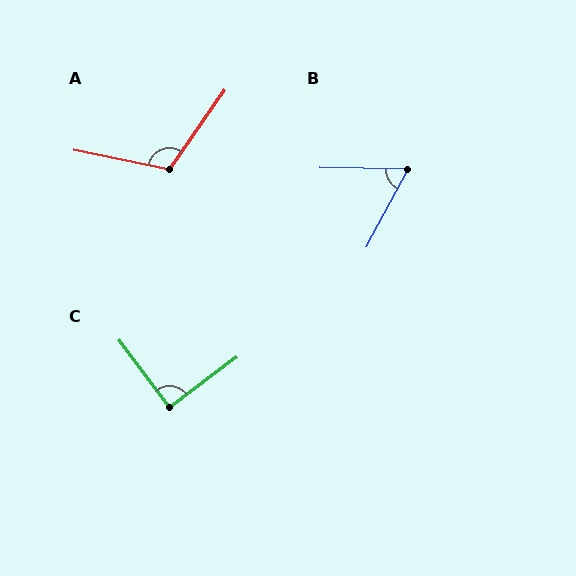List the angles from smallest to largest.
B (63°), C (90°), A (113°).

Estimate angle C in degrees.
Approximately 90 degrees.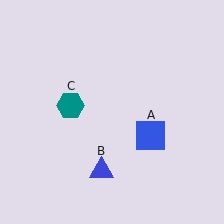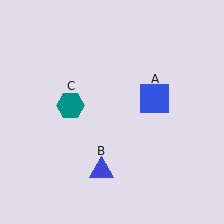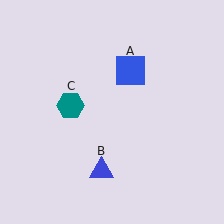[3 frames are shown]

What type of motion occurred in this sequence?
The blue square (object A) rotated counterclockwise around the center of the scene.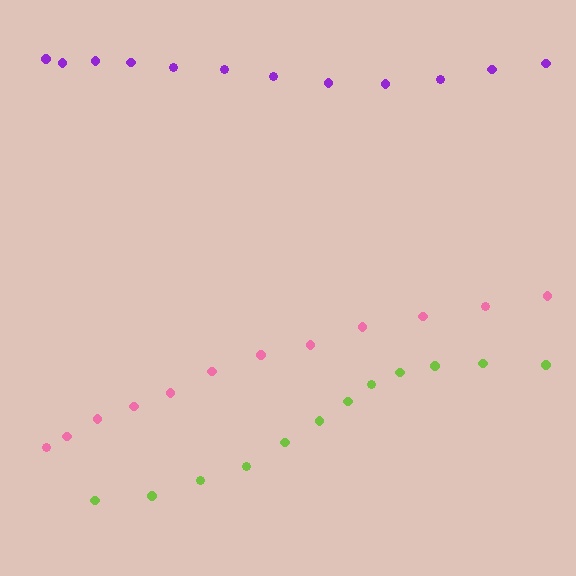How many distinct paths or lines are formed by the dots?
There are 3 distinct paths.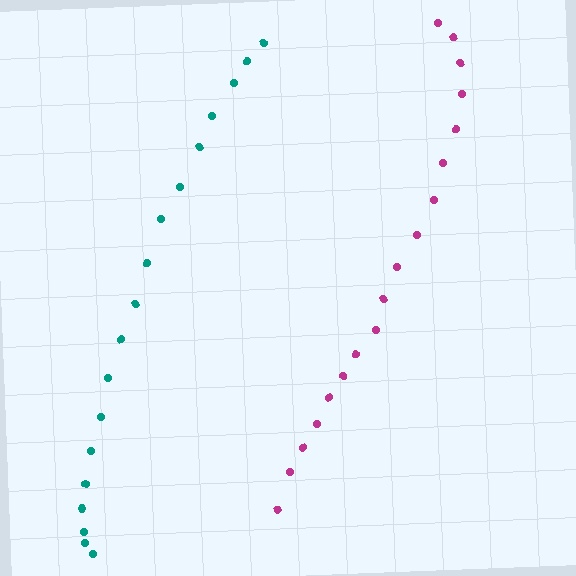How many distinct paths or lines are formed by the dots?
There are 2 distinct paths.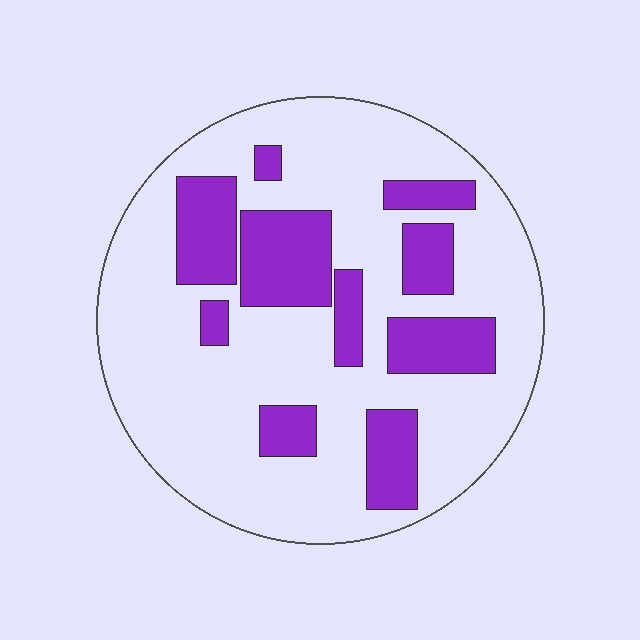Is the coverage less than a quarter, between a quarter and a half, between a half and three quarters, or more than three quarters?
Between a quarter and a half.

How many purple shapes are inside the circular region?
10.